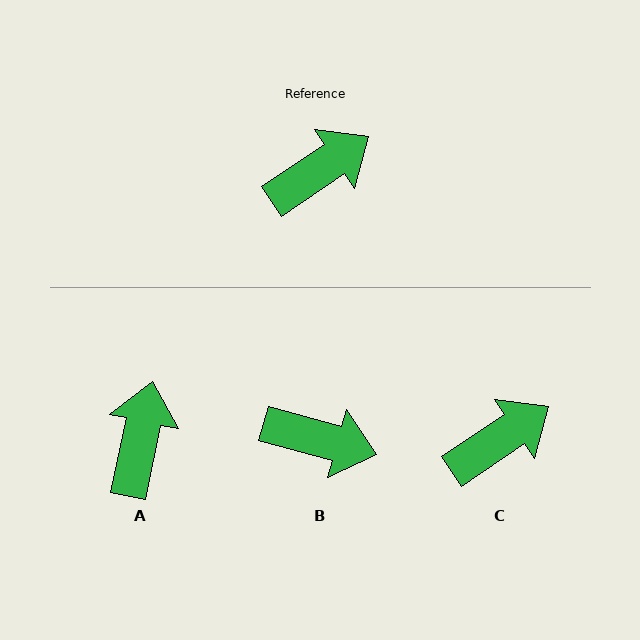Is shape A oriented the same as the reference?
No, it is off by about 44 degrees.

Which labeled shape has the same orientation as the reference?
C.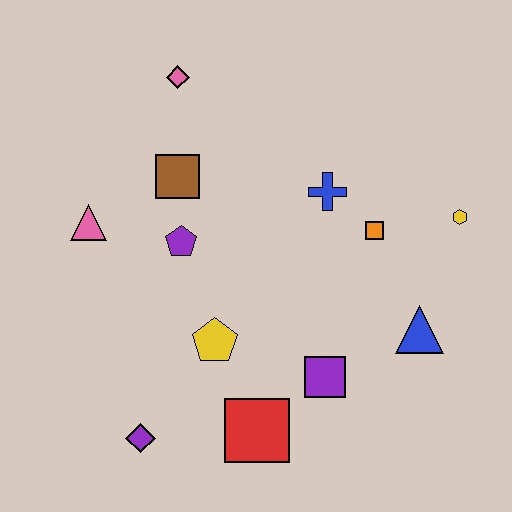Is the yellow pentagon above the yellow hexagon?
No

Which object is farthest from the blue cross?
The purple diamond is farthest from the blue cross.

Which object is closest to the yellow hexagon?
The orange square is closest to the yellow hexagon.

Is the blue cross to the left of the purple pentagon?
No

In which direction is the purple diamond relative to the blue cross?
The purple diamond is below the blue cross.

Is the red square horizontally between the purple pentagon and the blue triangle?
Yes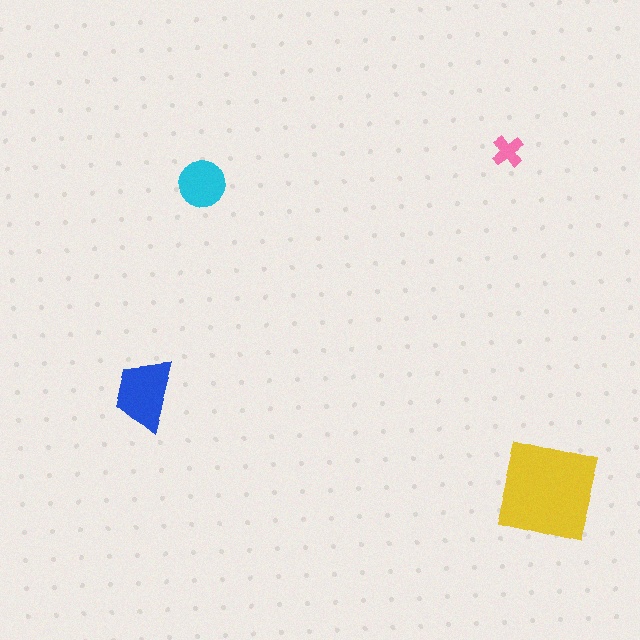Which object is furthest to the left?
The blue trapezoid is leftmost.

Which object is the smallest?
The pink cross.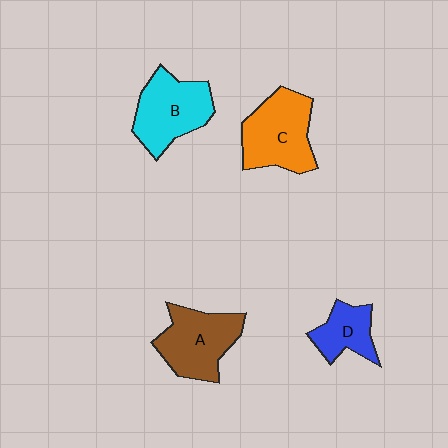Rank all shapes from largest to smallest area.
From largest to smallest: C (orange), B (cyan), A (brown), D (blue).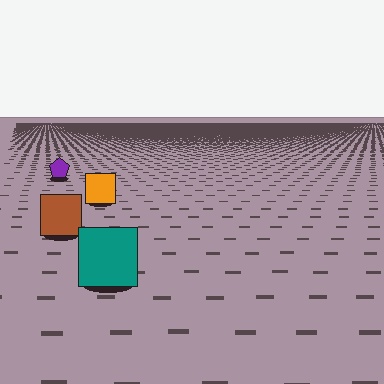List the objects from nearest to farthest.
From nearest to farthest: the teal square, the brown square, the orange square, the purple pentagon.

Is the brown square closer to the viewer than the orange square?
Yes. The brown square is closer — you can tell from the texture gradient: the ground texture is coarser near it.